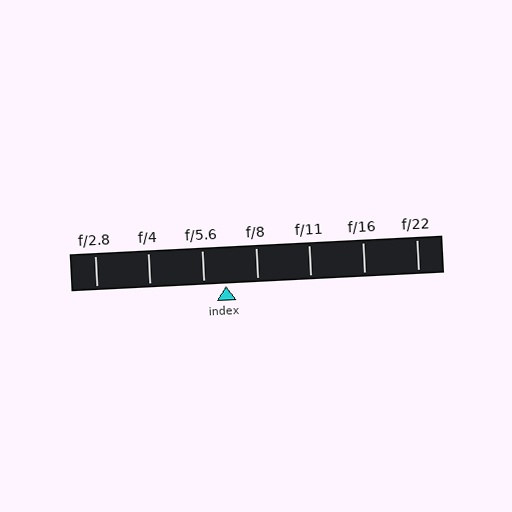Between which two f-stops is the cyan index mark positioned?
The index mark is between f/5.6 and f/8.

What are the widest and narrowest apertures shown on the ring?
The widest aperture shown is f/2.8 and the narrowest is f/22.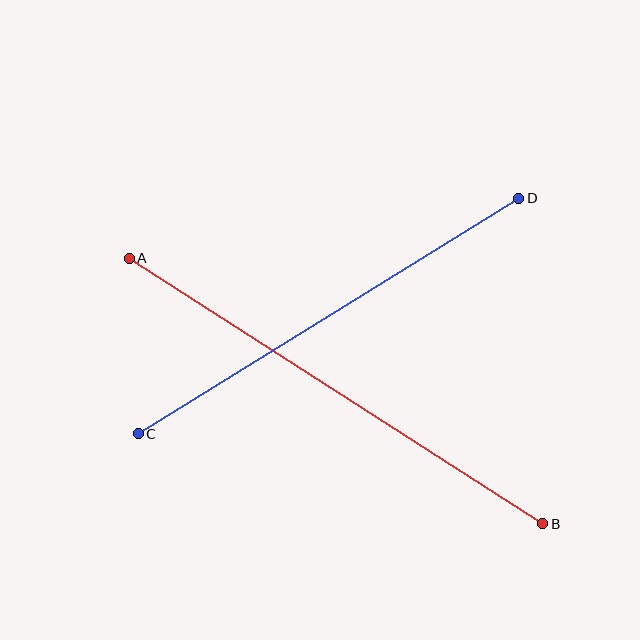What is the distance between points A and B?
The distance is approximately 491 pixels.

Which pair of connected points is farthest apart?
Points A and B are farthest apart.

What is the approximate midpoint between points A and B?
The midpoint is at approximately (336, 391) pixels.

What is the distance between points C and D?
The distance is approximately 447 pixels.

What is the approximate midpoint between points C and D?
The midpoint is at approximately (328, 316) pixels.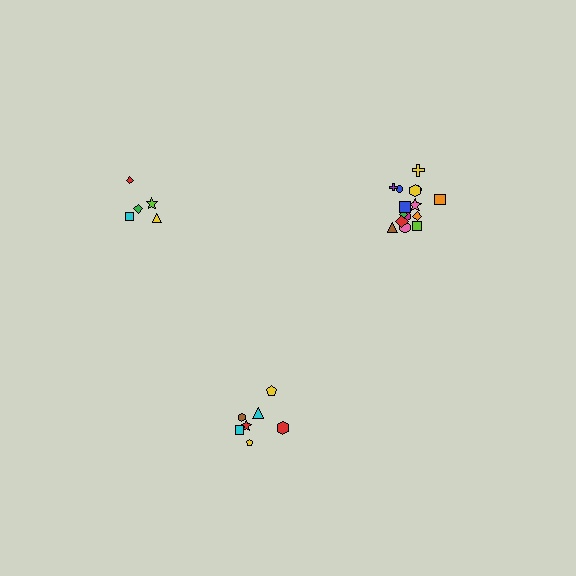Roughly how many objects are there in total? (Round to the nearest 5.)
Roughly 25 objects in total.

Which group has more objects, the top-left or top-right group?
The top-right group.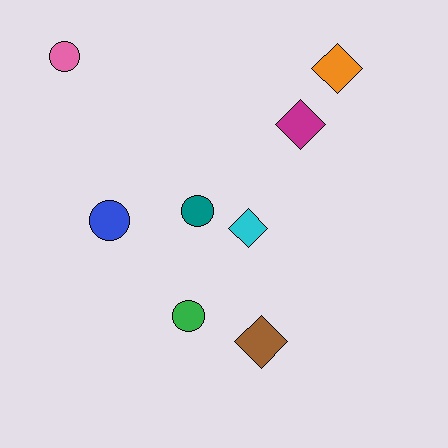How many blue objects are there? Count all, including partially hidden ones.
There is 1 blue object.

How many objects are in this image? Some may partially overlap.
There are 8 objects.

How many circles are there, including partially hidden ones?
There are 4 circles.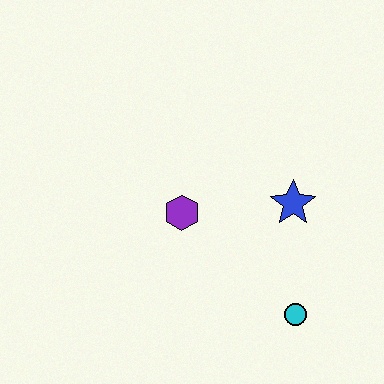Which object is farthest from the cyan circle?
The purple hexagon is farthest from the cyan circle.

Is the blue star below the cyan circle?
No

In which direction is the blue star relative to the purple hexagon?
The blue star is to the right of the purple hexagon.